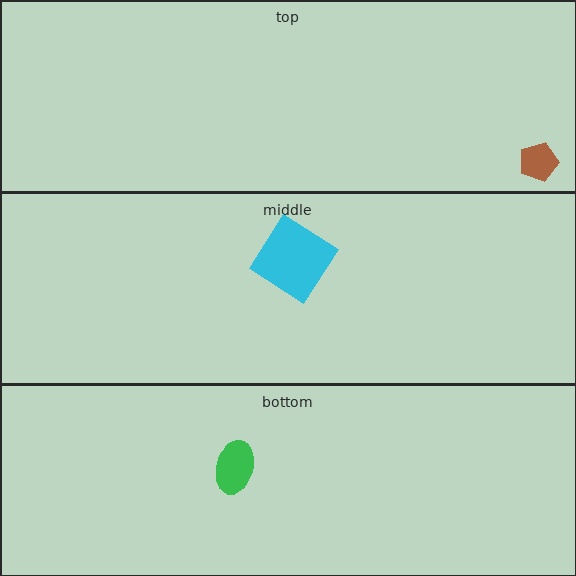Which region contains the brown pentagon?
The top region.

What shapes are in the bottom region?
The green ellipse.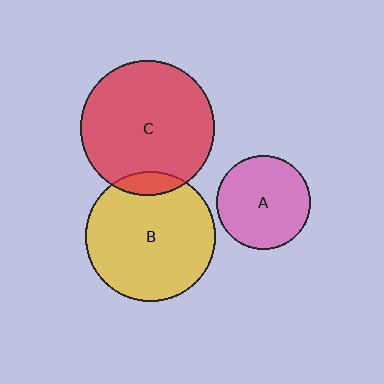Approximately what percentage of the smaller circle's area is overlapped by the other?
Approximately 10%.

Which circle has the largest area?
Circle C (red).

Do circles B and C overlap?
Yes.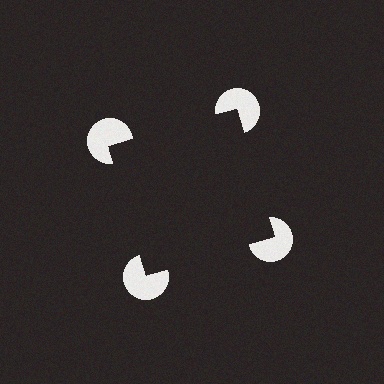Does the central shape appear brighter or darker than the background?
It typically appears slightly darker than the background, even though no actual brightness change is drawn.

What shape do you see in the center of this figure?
An illusory square — its edges are inferred from the aligned wedge cuts in the pac-man discs, not physically drawn.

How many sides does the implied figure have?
4 sides.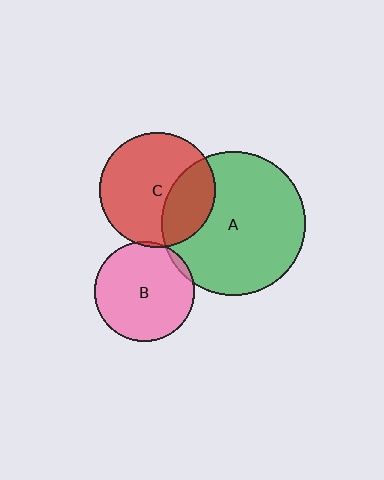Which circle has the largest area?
Circle A (green).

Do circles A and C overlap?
Yes.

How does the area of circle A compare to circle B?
Approximately 2.1 times.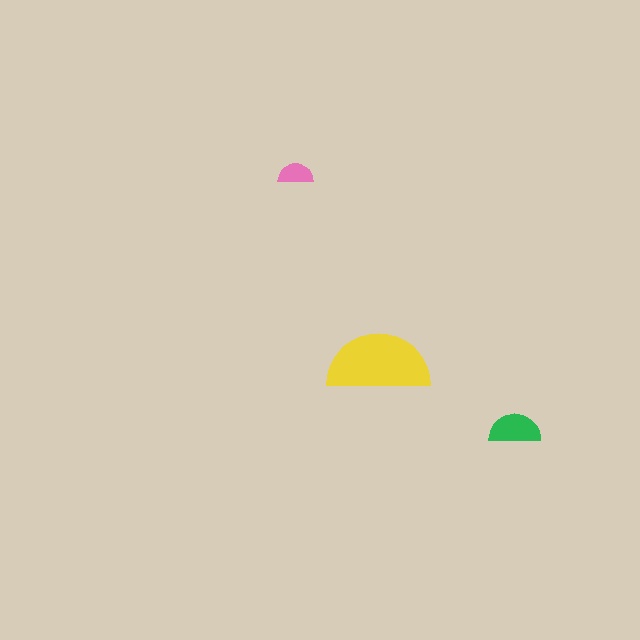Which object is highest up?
The pink semicircle is topmost.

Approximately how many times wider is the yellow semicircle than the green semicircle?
About 2 times wider.